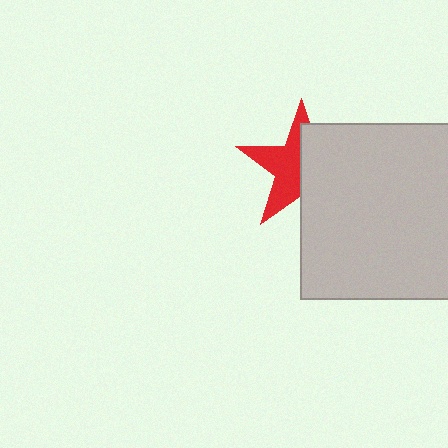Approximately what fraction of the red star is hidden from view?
Roughly 51% of the red star is hidden behind the light gray square.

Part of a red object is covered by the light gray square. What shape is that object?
It is a star.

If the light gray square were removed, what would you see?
You would see the complete red star.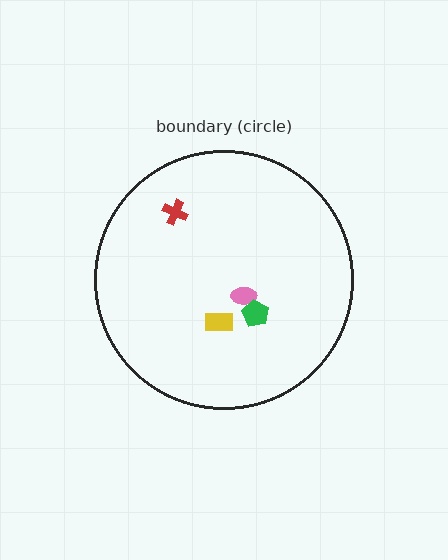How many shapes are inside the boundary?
4 inside, 0 outside.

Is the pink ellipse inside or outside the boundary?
Inside.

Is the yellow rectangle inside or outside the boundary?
Inside.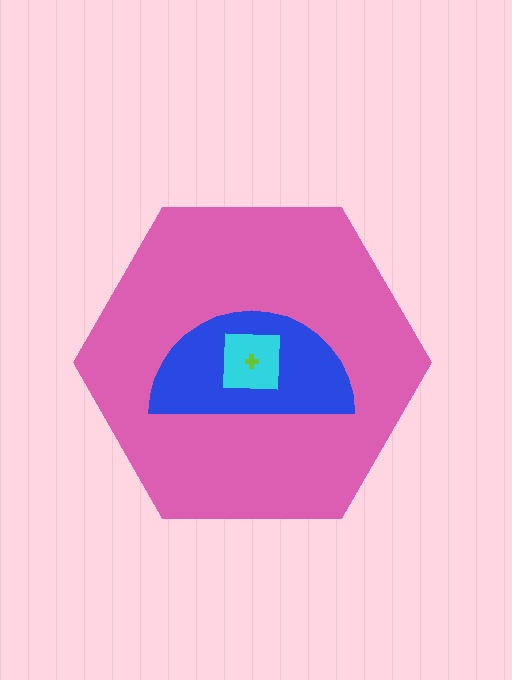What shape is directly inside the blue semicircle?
The cyan square.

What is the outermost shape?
The pink hexagon.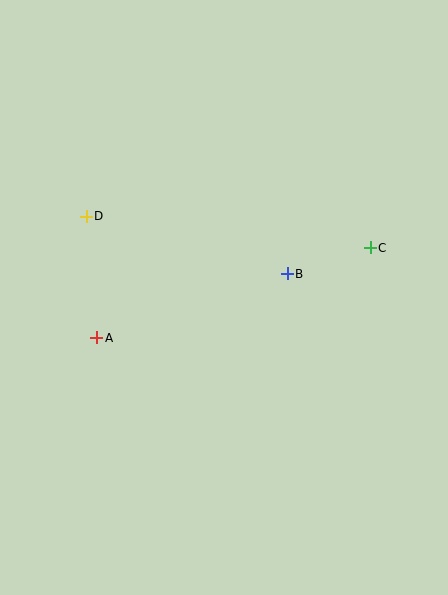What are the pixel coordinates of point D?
Point D is at (86, 216).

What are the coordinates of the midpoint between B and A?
The midpoint between B and A is at (192, 306).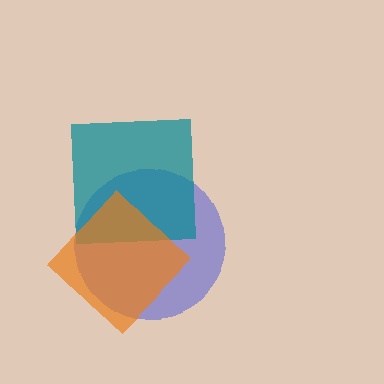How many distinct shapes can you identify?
There are 3 distinct shapes: a blue circle, a teal square, an orange diamond.